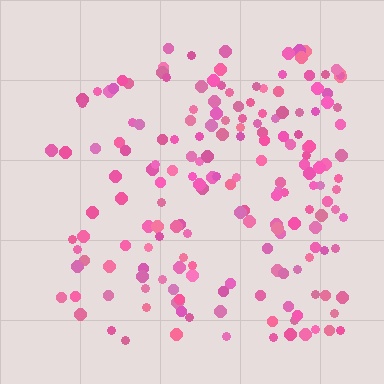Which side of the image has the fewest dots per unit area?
The left.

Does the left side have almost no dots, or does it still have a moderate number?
Still a moderate number, just noticeably fewer than the right.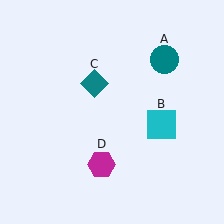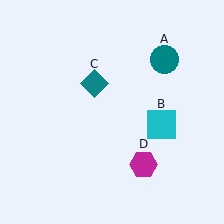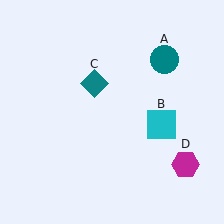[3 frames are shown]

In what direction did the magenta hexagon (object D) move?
The magenta hexagon (object D) moved right.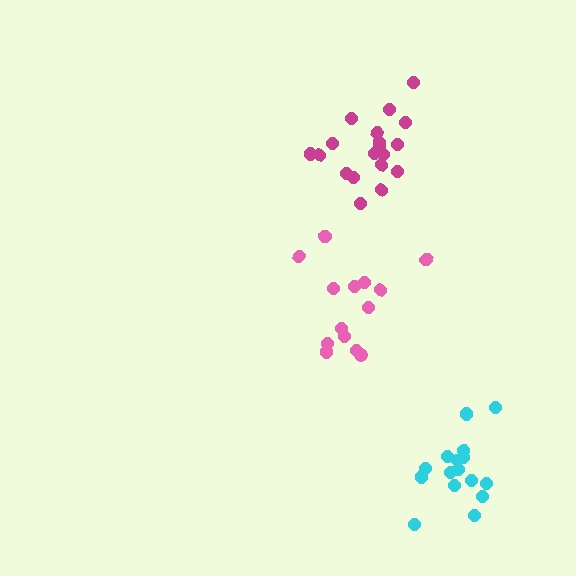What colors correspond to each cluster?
The clusters are colored: cyan, pink, magenta.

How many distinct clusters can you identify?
There are 3 distinct clusters.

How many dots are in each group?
Group 1: 16 dots, Group 2: 14 dots, Group 3: 19 dots (49 total).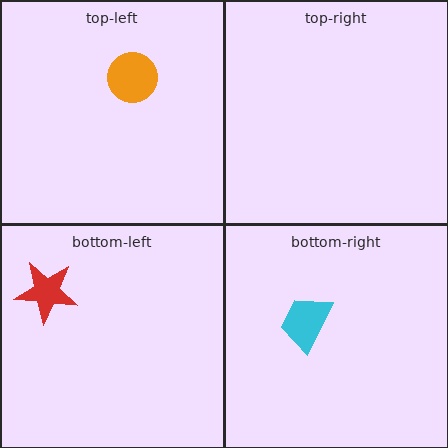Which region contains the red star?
The bottom-left region.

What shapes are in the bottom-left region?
The red star.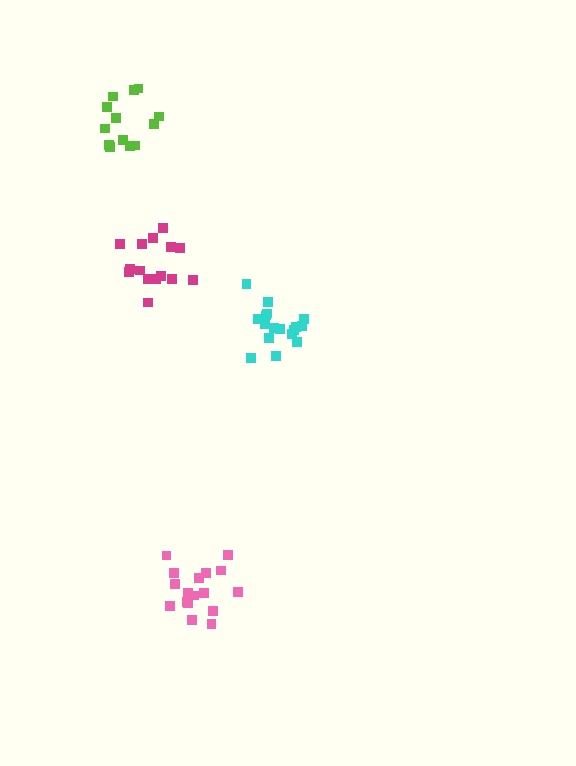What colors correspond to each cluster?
The clusters are colored: cyan, pink, lime, magenta.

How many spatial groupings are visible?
There are 4 spatial groupings.